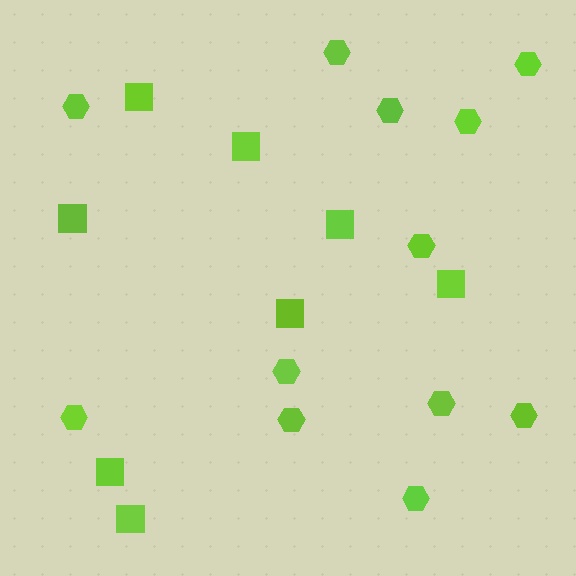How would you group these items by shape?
There are 2 groups: one group of hexagons (12) and one group of squares (8).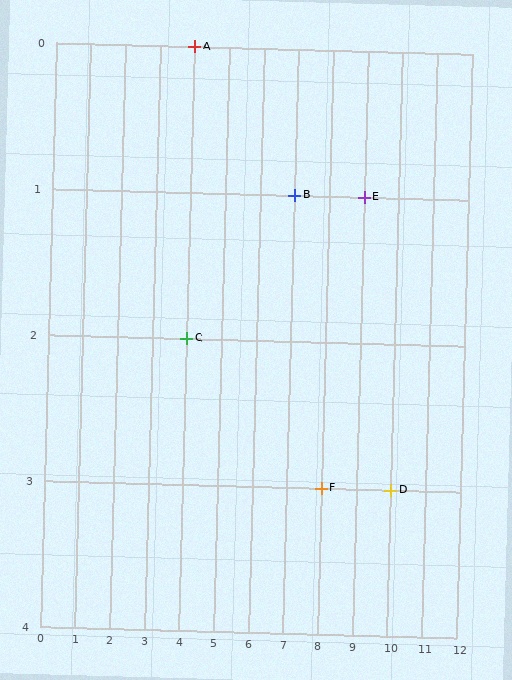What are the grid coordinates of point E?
Point E is at grid coordinates (9, 1).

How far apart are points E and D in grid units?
Points E and D are 1 column and 2 rows apart (about 2.2 grid units diagonally).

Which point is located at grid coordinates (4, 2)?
Point C is at (4, 2).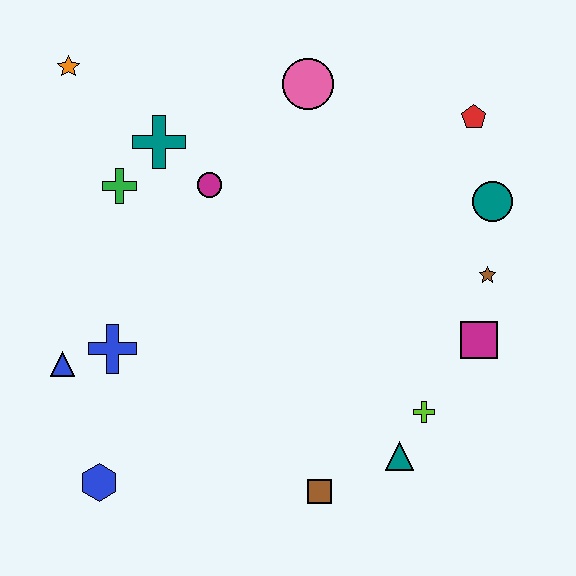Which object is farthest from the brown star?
The orange star is farthest from the brown star.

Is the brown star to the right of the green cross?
Yes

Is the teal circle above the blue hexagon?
Yes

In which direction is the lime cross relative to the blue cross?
The lime cross is to the right of the blue cross.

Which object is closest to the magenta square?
The brown star is closest to the magenta square.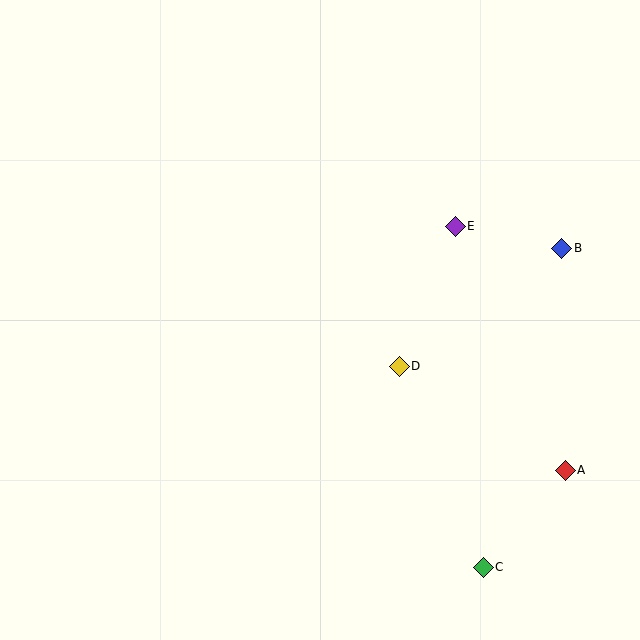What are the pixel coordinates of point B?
Point B is at (562, 248).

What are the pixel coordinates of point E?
Point E is at (455, 226).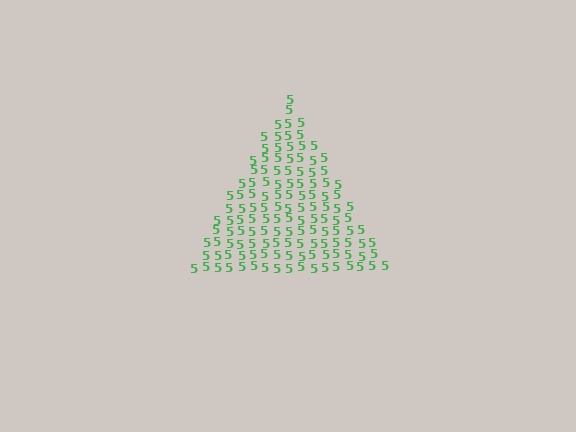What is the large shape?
The large shape is a triangle.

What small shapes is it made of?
It is made of small digit 5's.